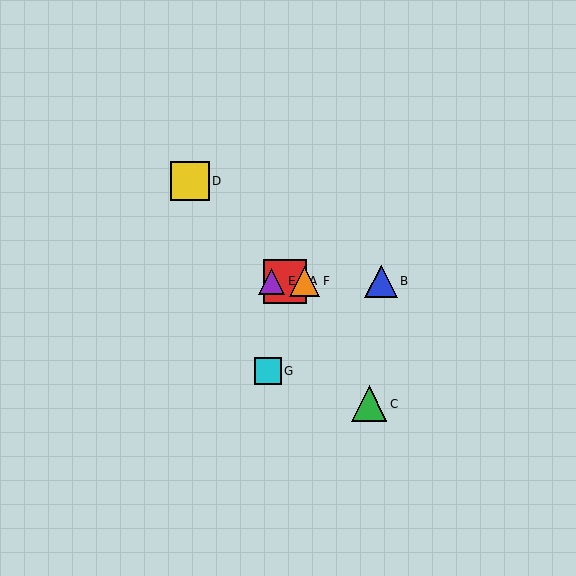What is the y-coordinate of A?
Object A is at y≈281.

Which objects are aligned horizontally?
Objects A, B, E, F are aligned horizontally.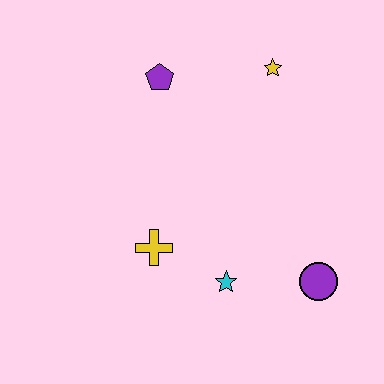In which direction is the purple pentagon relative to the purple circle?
The purple pentagon is above the purple circle.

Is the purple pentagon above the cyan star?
Yes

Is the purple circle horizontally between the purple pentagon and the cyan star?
No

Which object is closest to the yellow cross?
The cyan star is closest to the yellow cross.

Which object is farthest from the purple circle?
The purple pentagon is farthest from the purple circle.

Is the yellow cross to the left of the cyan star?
Yes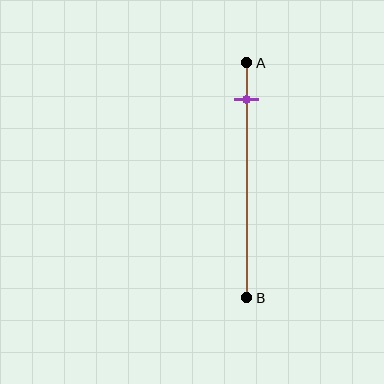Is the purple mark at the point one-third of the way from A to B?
No, the mark is at about 15% from A, not at the 33% one-third point.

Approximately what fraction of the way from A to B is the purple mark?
The purple mark is approximately 15% of the way from A to B.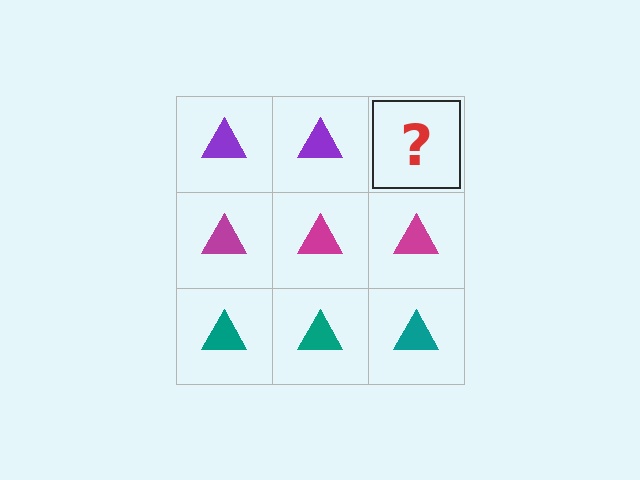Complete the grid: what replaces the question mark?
The question mark should be replaced with a purple triangle.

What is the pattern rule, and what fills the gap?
The rule is that each row has a consistent color. The gap should be filled with a purple triangle.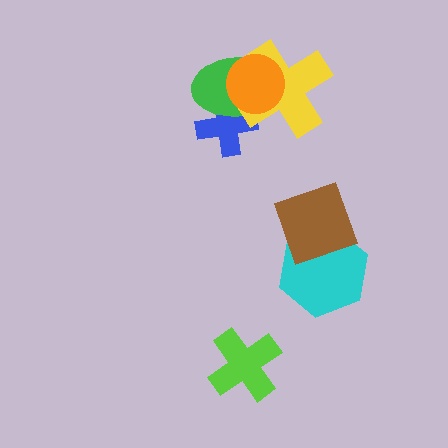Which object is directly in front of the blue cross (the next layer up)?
The green ellipse is directly in front of the blue cross.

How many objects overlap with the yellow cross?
3 objects overlap with the yellow cross.